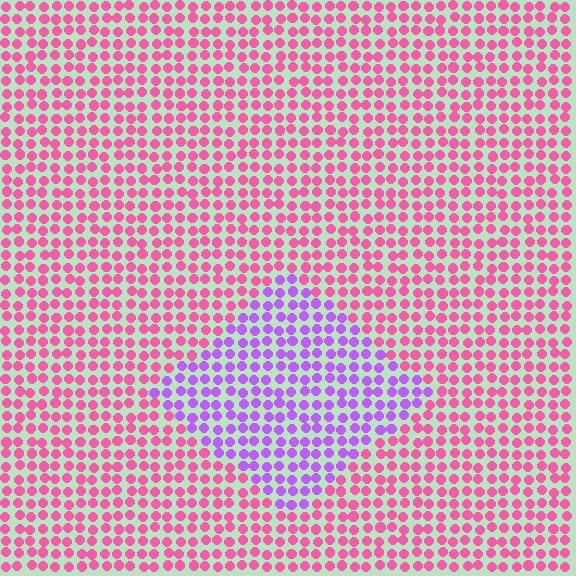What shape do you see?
I see a diamond.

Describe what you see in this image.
The image is filled with small pink elements in a uniform arrangement. A diamond-shaped region is visible where the elements are tinted to a slightly different hue, forming a subtle color boundary.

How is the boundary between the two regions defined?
The boundary is defined purely by a slight shift in hue (about 53 degrees). Spacing, size, and orientation are identical on both sides.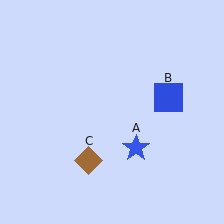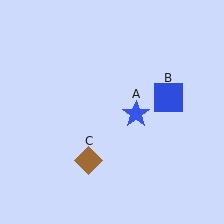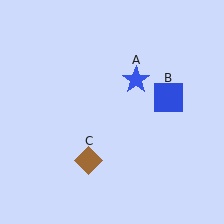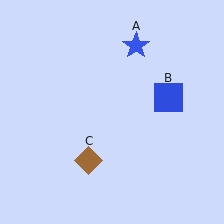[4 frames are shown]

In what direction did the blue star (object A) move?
The blue star (object A) moved up.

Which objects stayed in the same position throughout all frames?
Blue square (object B) and brown diamond (object C) remained stationary.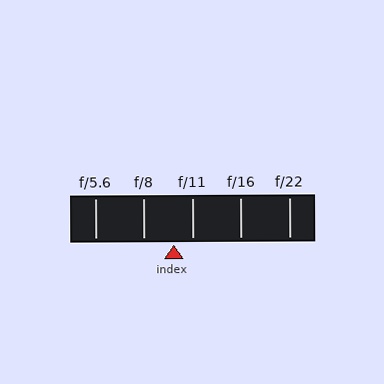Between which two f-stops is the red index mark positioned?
The index mark is between f/8 and f/11.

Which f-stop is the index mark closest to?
The index mark is closest to f/11.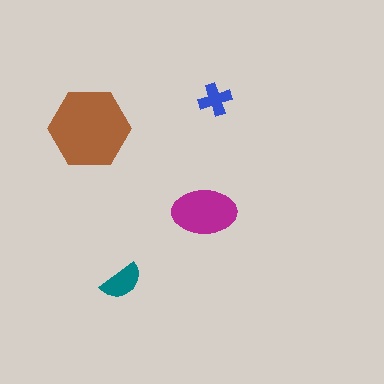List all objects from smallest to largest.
The blue cross, the teal semicircle, the magenta ellipse, the brown hexagon.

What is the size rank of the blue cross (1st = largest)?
4th.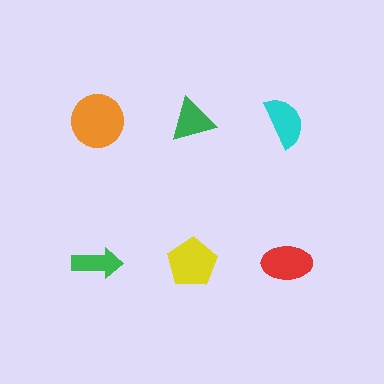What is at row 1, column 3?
A cyan semicircle.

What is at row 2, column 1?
A green arrow.